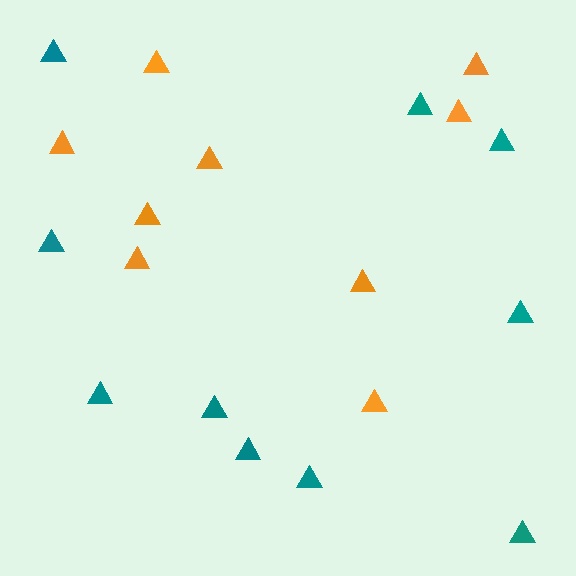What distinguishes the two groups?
There are 2 groups: one group of orange triangles (9) and one group of teal triangles (10).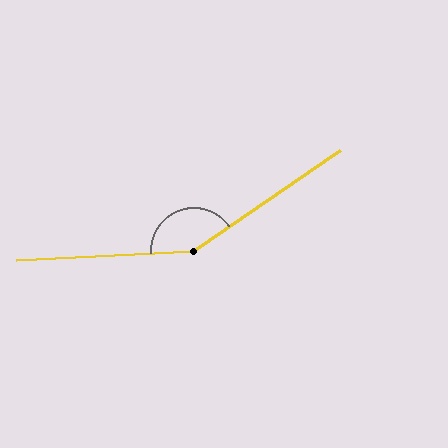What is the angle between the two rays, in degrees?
Approximately 149 degrees.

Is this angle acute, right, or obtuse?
It is obtuse.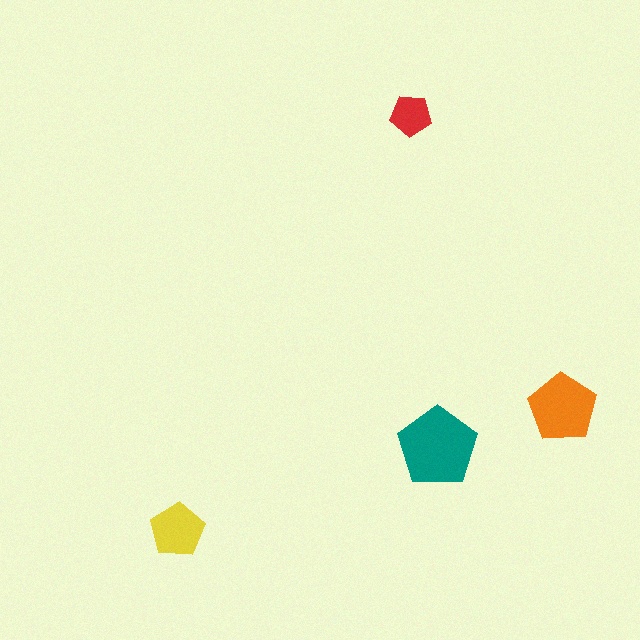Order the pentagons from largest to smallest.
the teal one, the orange one, the yellow one, the red one.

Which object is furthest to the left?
The yellow pentagon is leftmost.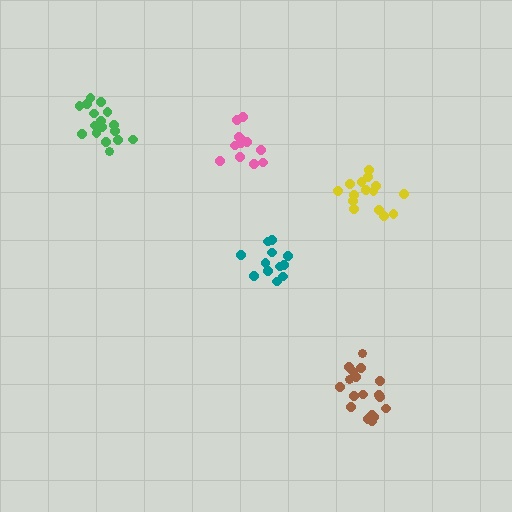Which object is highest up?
The green cluster is topmost.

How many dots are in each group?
Group 1: 15 dots, Group 2: 12 dots, Group 3: 12 dots, Group 4: 17 dots, Group 5: 18 dots (74 total).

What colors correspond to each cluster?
The clusters are colored: yellow, teal, pink, green, brown.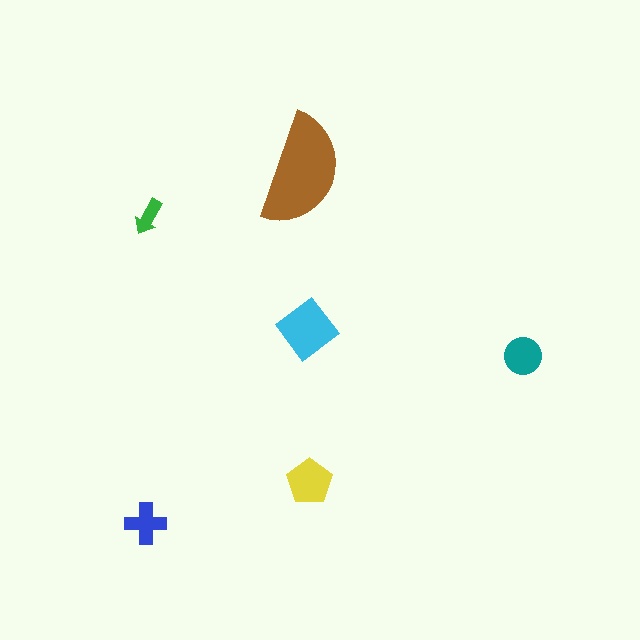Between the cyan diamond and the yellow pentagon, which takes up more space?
The cyan diamond.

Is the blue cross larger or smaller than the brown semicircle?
Smaller.